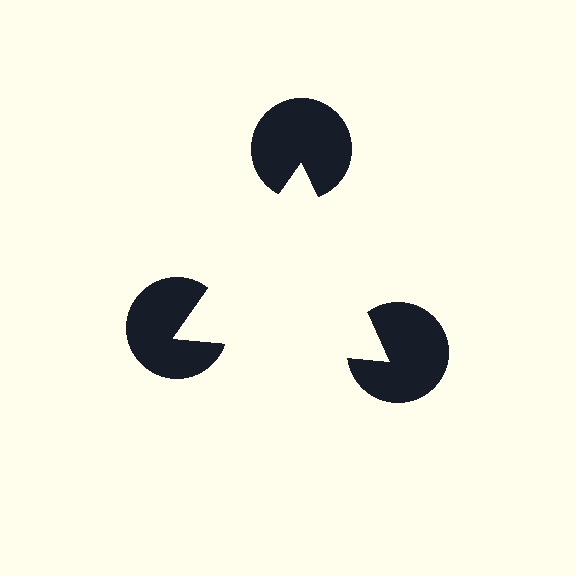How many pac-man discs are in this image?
There are 3 — one at each vertex of the illusory triangle.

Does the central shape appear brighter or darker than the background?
It typically appears slightly brighter than the background, even though no actual brightness change is drawn.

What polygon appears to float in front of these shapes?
An illusory triangle — its edges are inferred from the aligned wedge cuts in the pac-man discs, not physically drawn.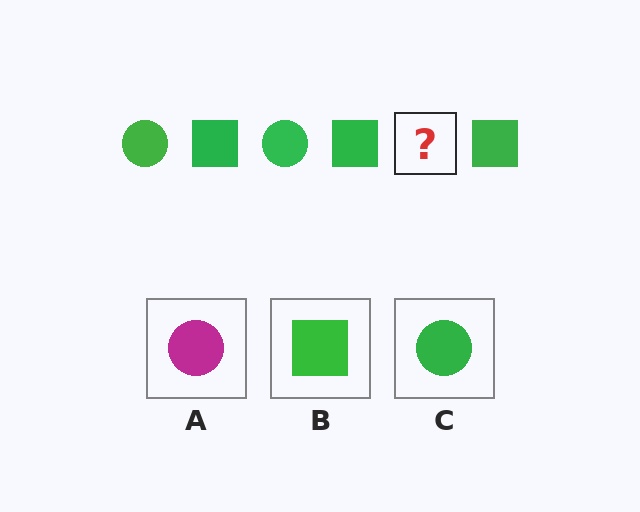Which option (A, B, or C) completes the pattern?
C.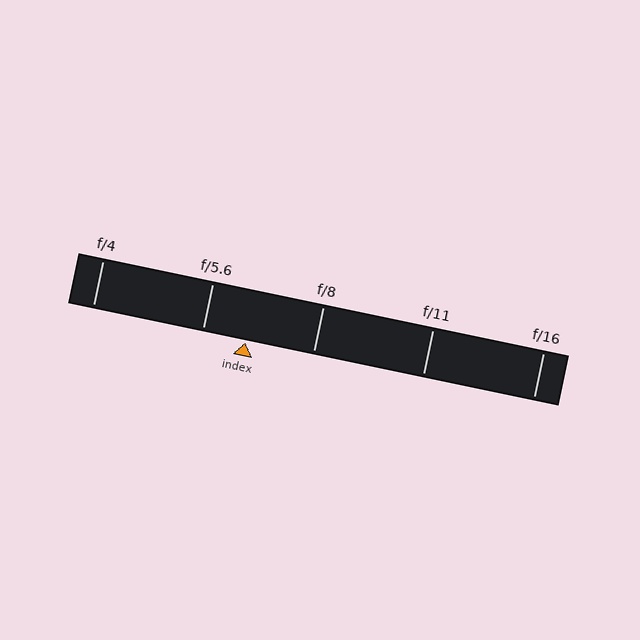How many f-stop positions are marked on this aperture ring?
There are 5 f-stop positions marked.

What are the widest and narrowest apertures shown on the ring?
The widest aperture shown is f/4 and the narrowest is f/16.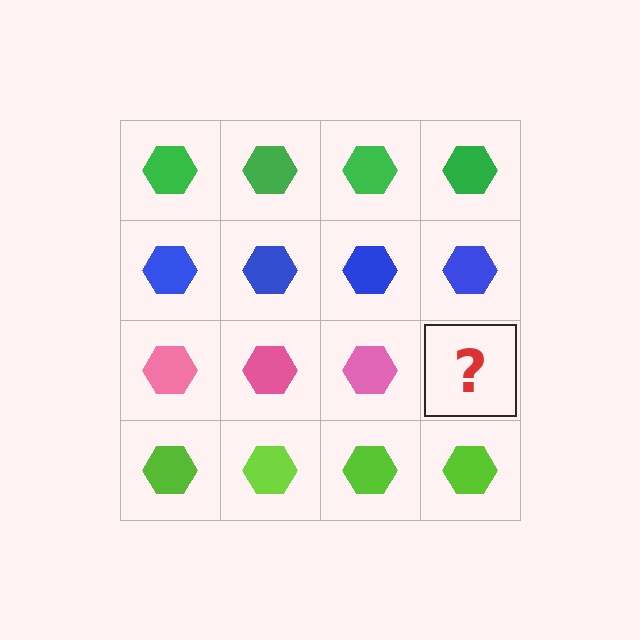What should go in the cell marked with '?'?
The missing cell should contain a pink hexagon.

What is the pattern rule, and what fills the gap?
The rule is that each row has a consistent color. The gap should be filled with a pink hexagon.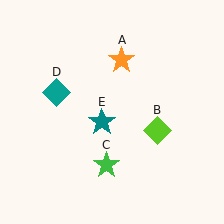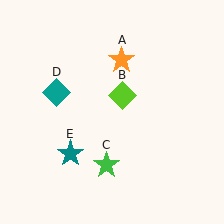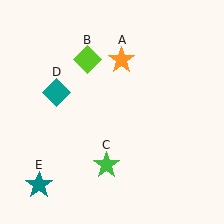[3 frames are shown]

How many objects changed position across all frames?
2 objects changed position: lime diamond (object B), teal star (object E).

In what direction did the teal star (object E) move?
The teal star (object E) moved down and to the left.